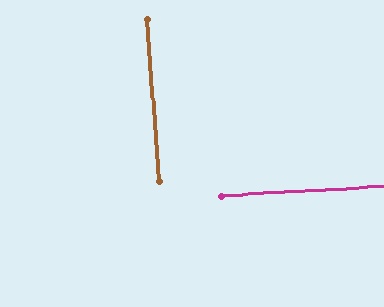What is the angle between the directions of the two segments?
Approximately 89 degrees.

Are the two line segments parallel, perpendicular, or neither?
Perpendicular — they meet at approximately 89°.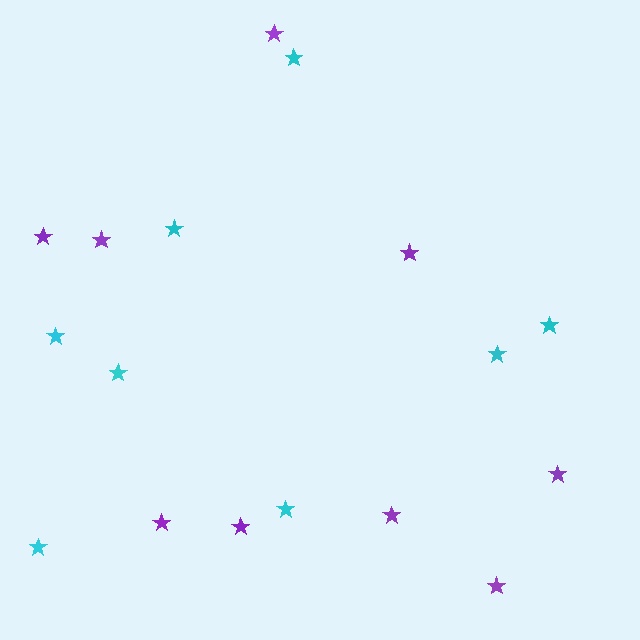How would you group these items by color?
There are 2 groups: one group of purple stars (9) and one group of cyan stars (8).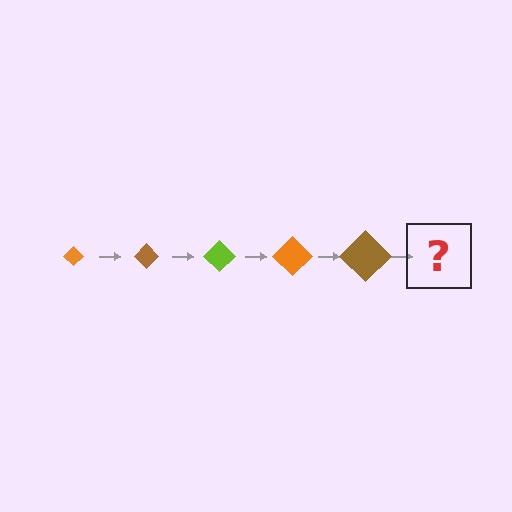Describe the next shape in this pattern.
It should be a lime diamond, larger than the previous one.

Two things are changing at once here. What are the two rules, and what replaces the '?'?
The two rules are that the diamond grows larger each step and the color cycles through orange, brown, and lime. The '?' should be a lime diamond, larger than the previous one.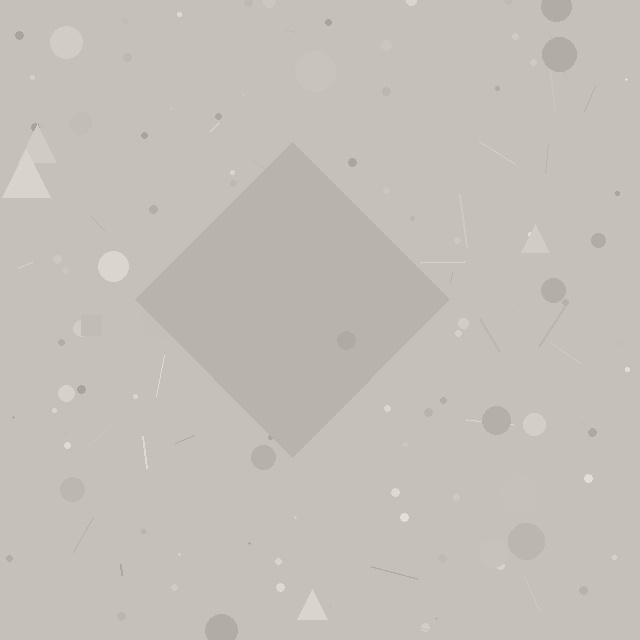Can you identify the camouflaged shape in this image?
The camouflaged shape is a diamond.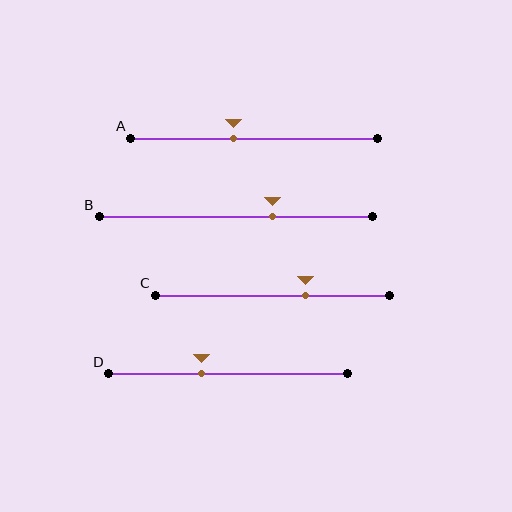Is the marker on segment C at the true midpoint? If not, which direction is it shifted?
No, the marker on segment C is shifted to the right by about 14% of the segment length.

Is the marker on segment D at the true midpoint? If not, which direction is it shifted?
No, the marker on segment D is shifted to the left by about 11% of the segment length.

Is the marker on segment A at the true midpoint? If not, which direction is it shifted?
No, the marker on segment A is shifted to the left by about 9% of the segment length.